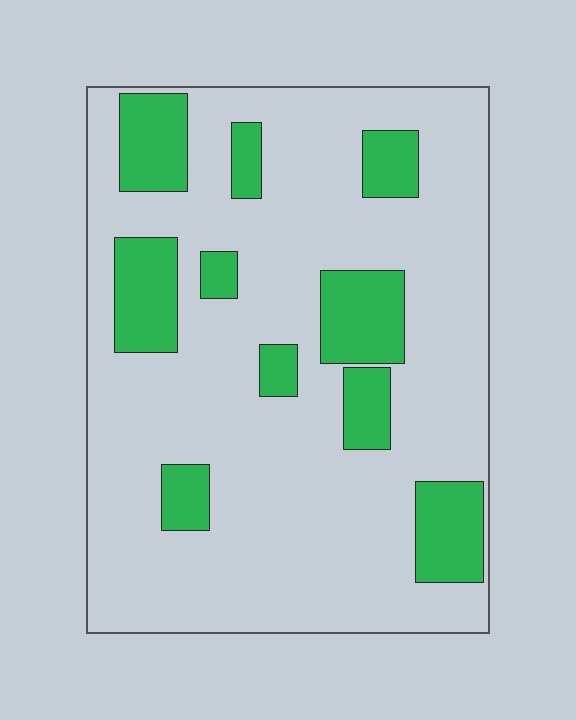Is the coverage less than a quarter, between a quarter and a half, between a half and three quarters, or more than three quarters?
Less than a quarter.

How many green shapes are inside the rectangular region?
10.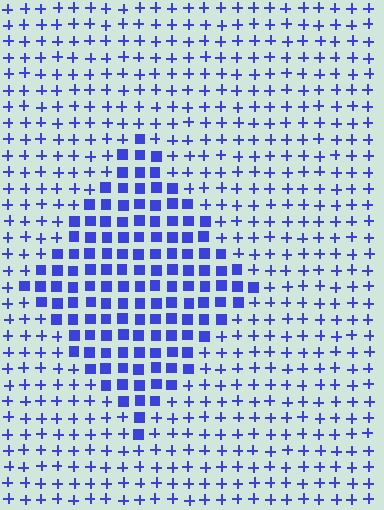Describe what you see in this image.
The image is filled with small blue elements arranged in a uniform grid. A diamond-shaped region contains squares, while the surrounding area contains plus signs. The boundary is defined purely by the change in element shape.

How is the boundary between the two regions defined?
The boundary is defined by a change in element shape: squares inside vs. plus signs outside. All elements share the same color and spacing.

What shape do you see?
I see a diamond.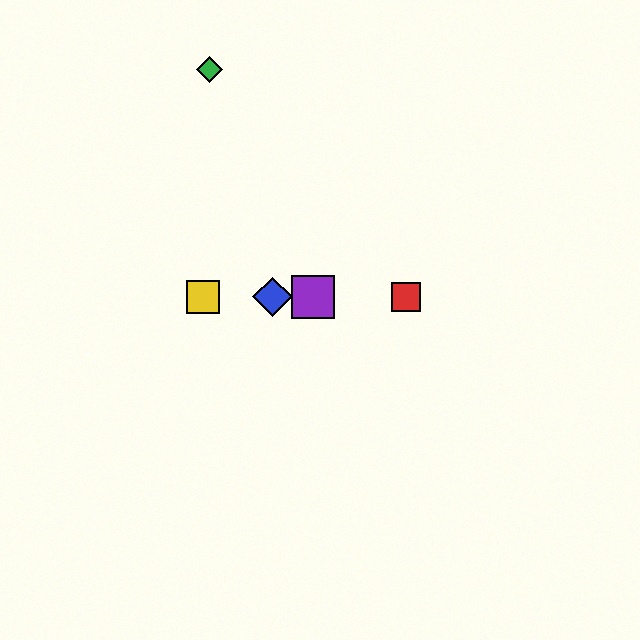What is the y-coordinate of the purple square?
The purple square is at y≈297.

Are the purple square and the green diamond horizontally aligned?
No, the purple square is at y≈297 and the green diamond is at y≈69.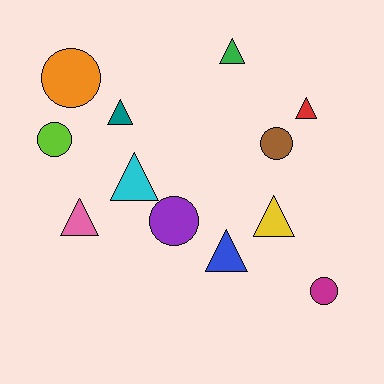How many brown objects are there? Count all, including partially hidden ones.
There is 1 brown object.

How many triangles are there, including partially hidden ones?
There are 7 triangles.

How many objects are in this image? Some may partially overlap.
There are 12 objects.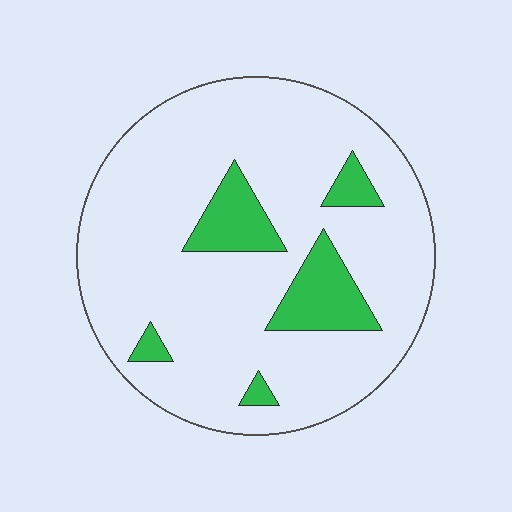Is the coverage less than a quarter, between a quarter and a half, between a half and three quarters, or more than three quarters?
Less than a quarter.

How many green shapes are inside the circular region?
5.